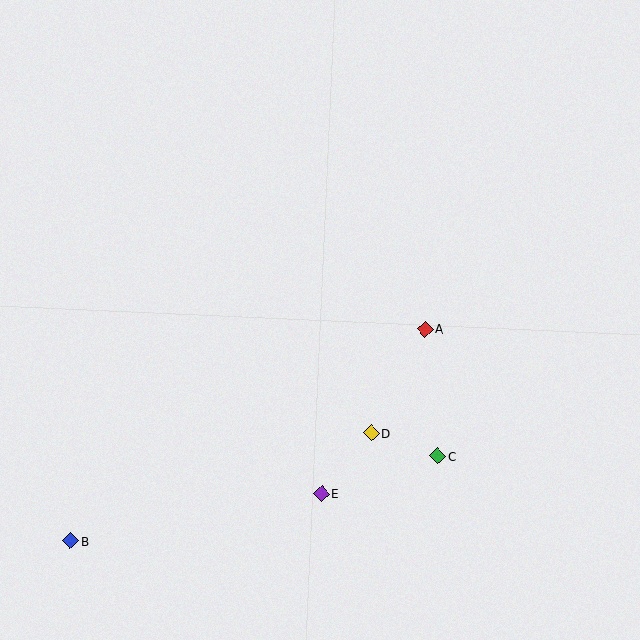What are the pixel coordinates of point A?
Point A is at (425, 329).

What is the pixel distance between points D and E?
The distance between D and E is 78 pixels.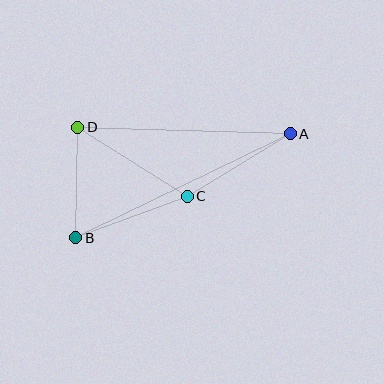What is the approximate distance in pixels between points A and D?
The distance between A and D is approximately 212 pixels.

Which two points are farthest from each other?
Points A and B are farthest from each other.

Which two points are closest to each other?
Points B and D are closest to each other.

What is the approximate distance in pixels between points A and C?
The distance between A and C is approximately 120 pixels.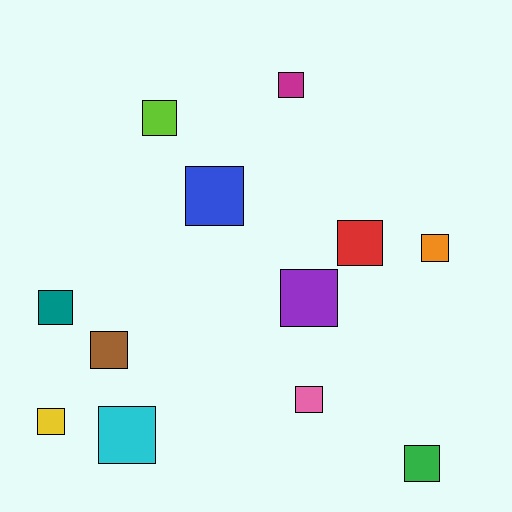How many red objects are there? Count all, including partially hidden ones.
There is 1 red object.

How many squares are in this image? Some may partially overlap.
There are 12 squares.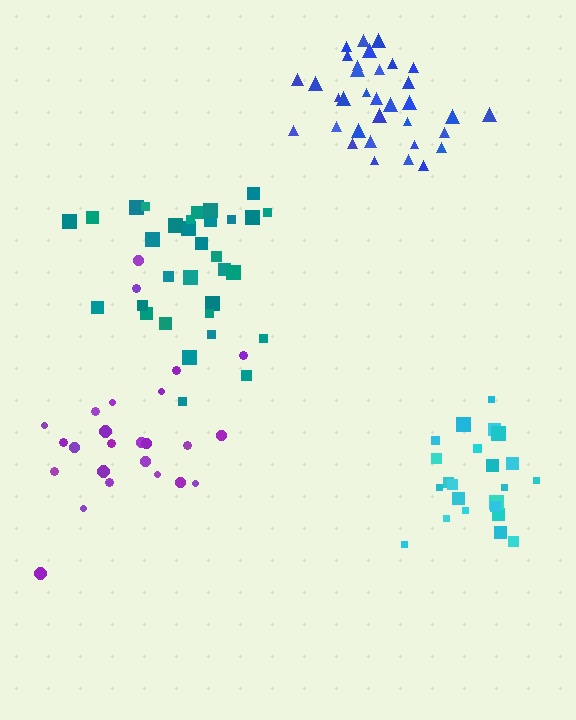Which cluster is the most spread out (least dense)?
Purple.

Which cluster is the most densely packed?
Blue.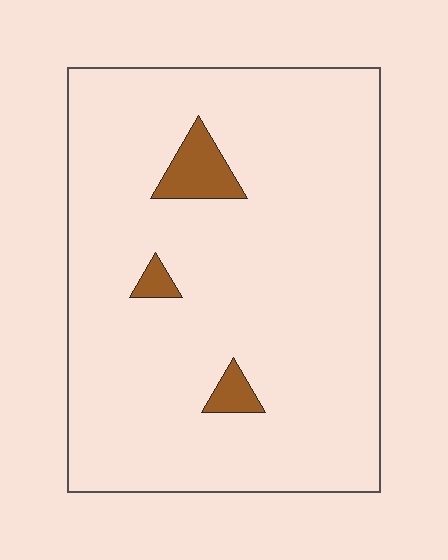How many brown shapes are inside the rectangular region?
3.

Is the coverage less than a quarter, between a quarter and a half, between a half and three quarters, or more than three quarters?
Less than a quarter.